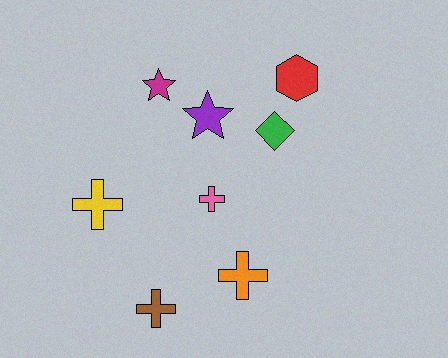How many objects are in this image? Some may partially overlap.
There are 8 objects.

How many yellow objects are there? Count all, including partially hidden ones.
There is 1 yellow object.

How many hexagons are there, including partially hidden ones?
There is 1 hexagon.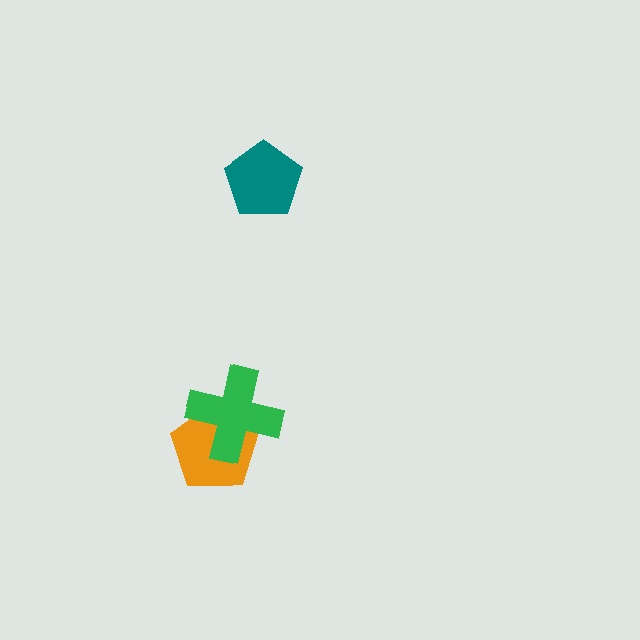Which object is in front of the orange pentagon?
The green cross is in front of the orange pentagon.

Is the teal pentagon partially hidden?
No, no other shape covers it.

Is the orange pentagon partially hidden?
Yes, it is partially covered by another shape.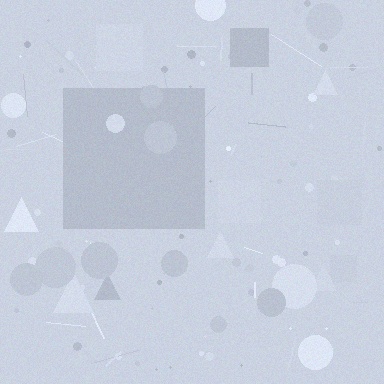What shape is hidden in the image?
A square is hidden in the image.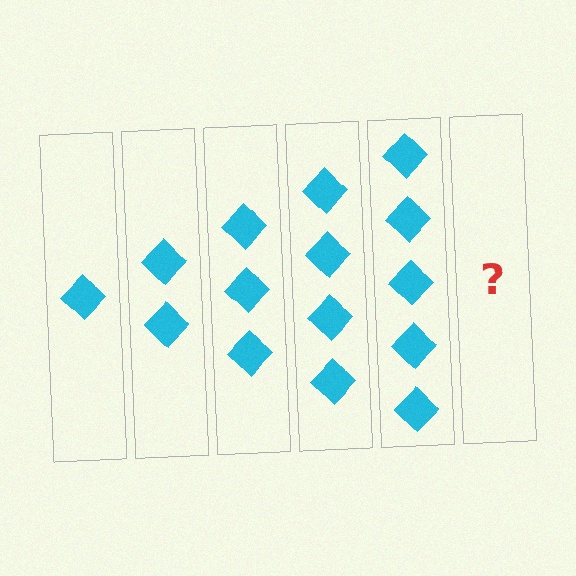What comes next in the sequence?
The next element should be 6 diamonds.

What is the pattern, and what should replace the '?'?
The pattern is that each step adds one more diamond. The '?' should be 6 diamonds.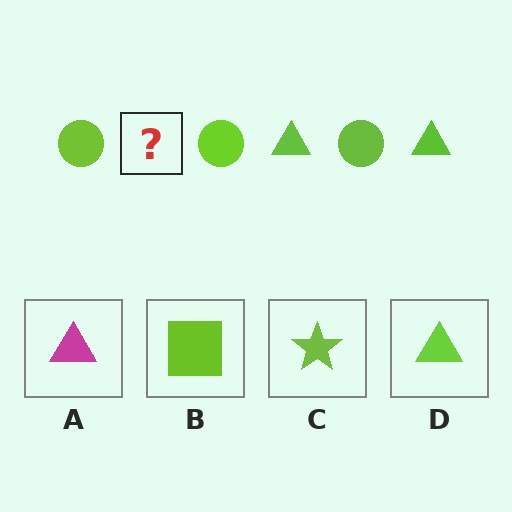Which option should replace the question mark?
Option D.